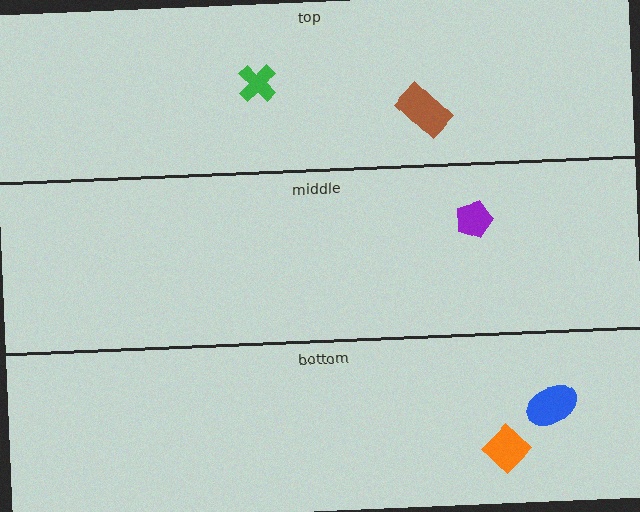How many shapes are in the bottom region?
2.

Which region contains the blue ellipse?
The bottom region.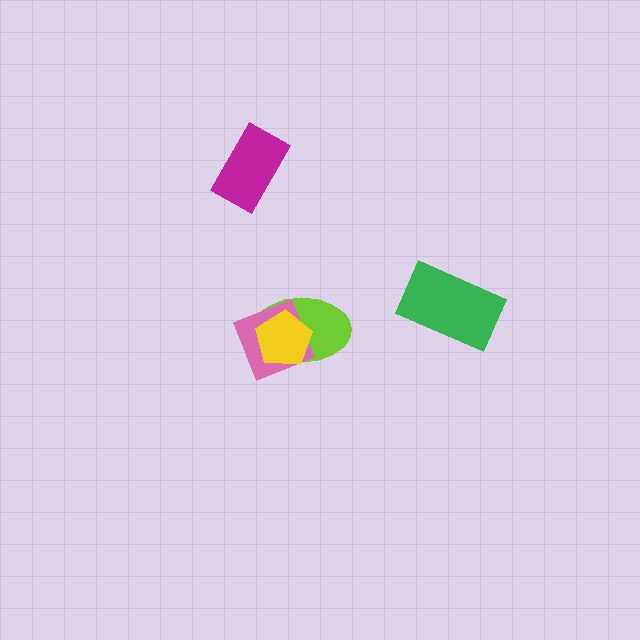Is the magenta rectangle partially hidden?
No, no other shape covers it.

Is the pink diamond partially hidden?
Yes, it is partially covered by another shape.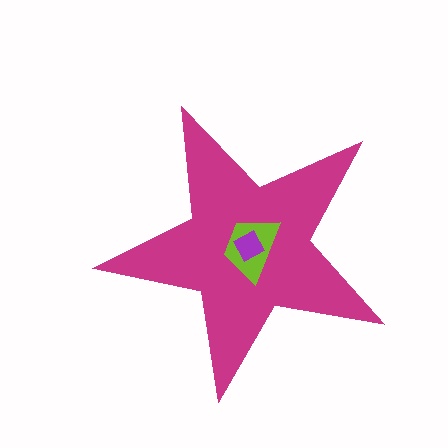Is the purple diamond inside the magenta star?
Yes.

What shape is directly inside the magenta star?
The lime trapezoid.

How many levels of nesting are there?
3.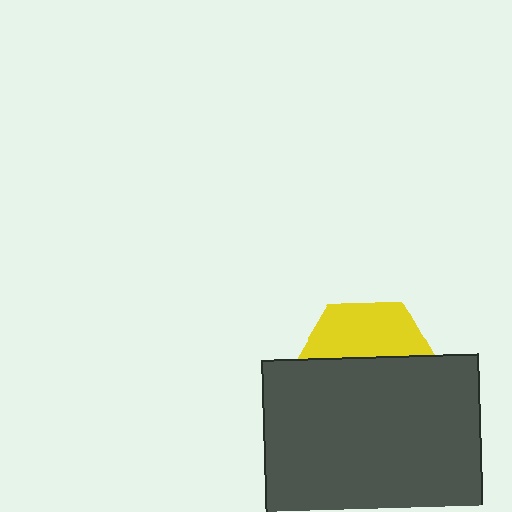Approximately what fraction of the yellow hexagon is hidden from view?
Roughly 61% of the yellow hexagon is hidden behind the dark gray square.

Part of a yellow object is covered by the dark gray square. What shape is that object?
It is a hexagon.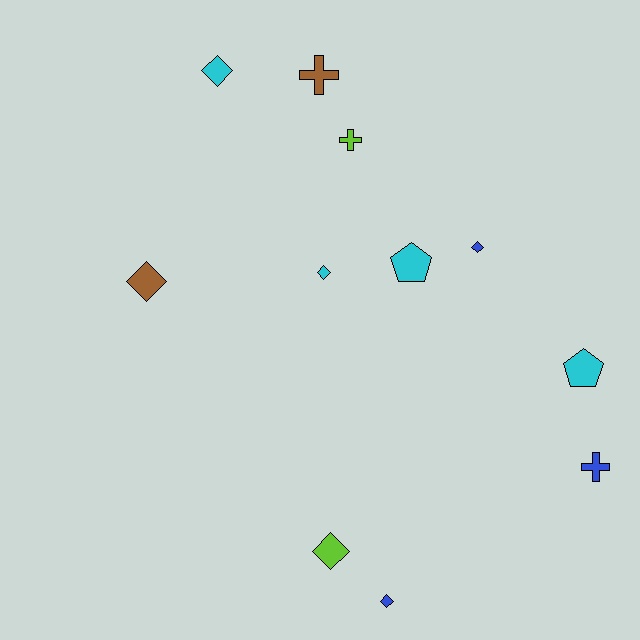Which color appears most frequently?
Cyan, with 4 objects.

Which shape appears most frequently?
Diamond, with 6 objects.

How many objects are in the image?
There are 11 objects.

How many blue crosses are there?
There is 1 blue cross.